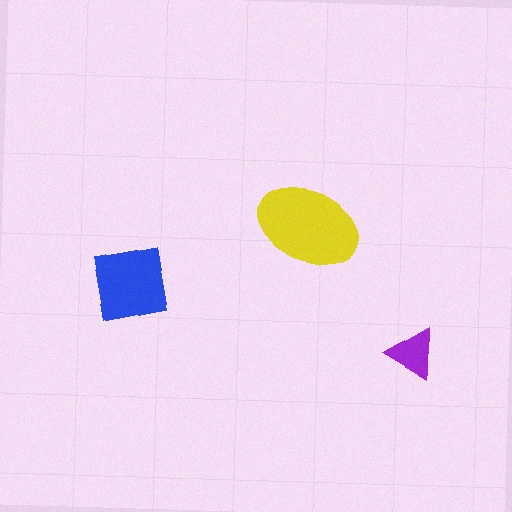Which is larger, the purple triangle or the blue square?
The blue square.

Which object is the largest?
The yellow ellipse.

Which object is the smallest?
The purple triangle.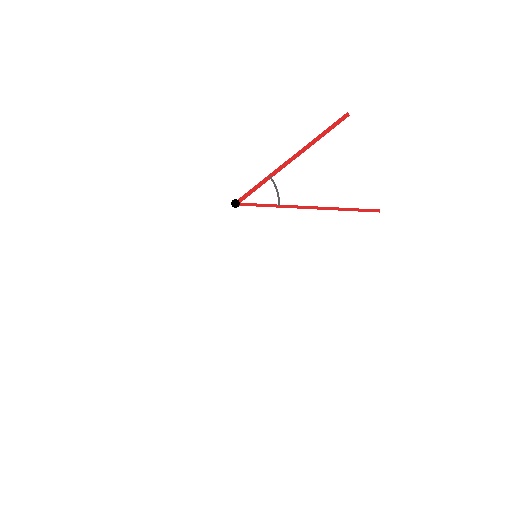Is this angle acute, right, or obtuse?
It is acute.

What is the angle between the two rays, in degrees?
Approximately 41 degrees.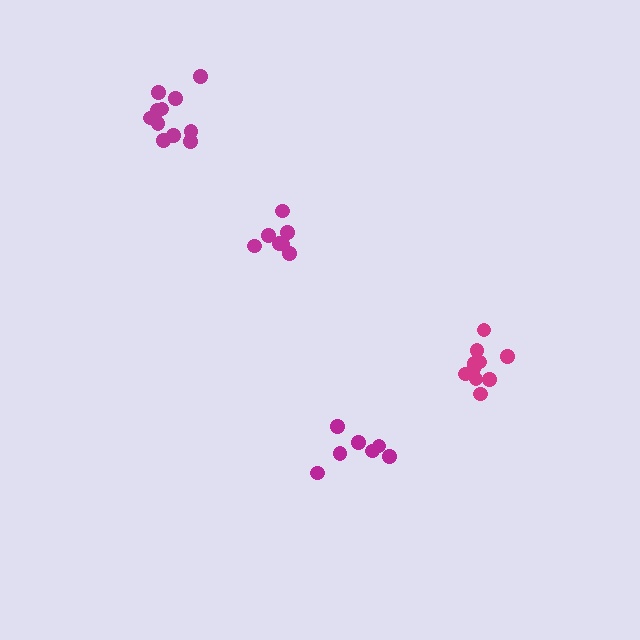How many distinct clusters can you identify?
There are 4 distinct clusters.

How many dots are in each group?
Group 1: 7 dots, Group 2: 11 dots, Group 3: 10 dots, Group 4: 7 dots (35 total).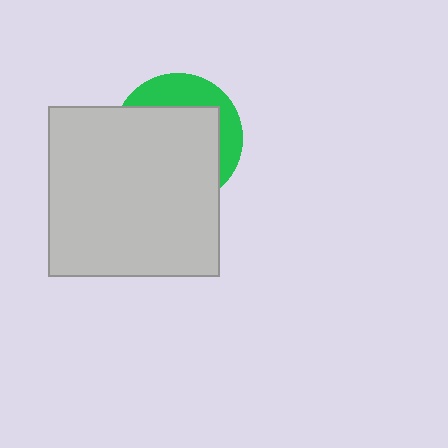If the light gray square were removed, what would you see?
You would see the complete green circle.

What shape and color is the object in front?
The object in front is a light gray square.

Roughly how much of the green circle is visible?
A small part of it is visible (roughly 31%).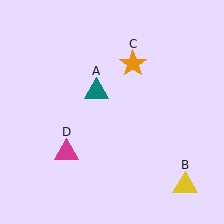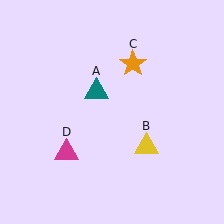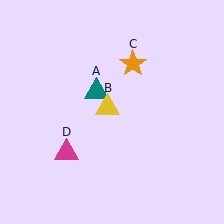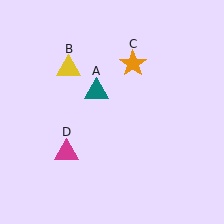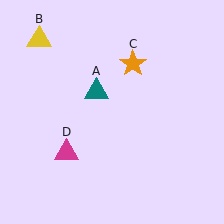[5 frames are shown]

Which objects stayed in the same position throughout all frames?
Teal triangle (object A) and orange star (object C) and magenta triangle (object D) remained stationary.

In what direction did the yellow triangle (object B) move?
The yellow triangle (object B) moved up and to the left.